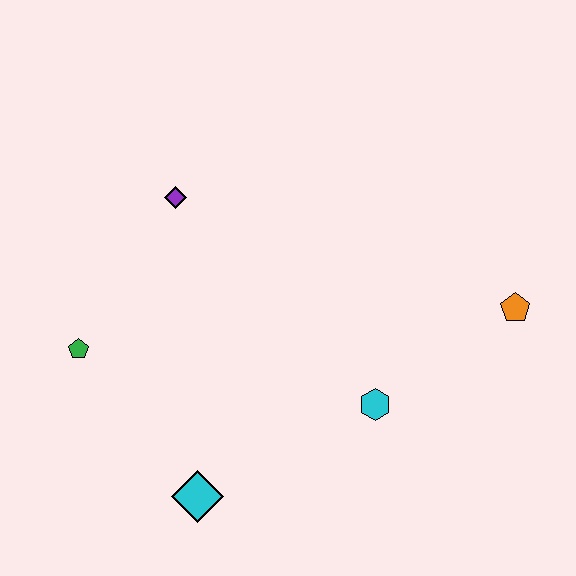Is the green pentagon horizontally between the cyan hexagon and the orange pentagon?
No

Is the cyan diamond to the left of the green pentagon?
No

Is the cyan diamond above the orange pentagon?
No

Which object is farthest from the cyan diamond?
The orange pentagon is farthest from the cyan diamond.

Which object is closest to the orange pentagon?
The cyan hexagon is closest to the orange pentagon.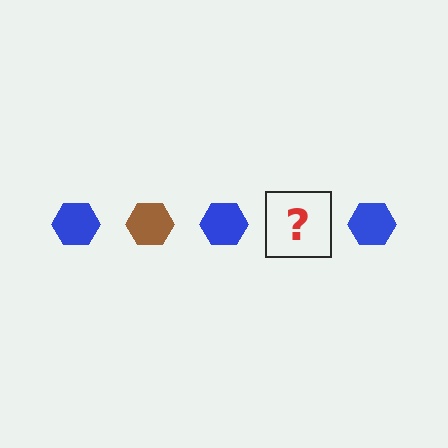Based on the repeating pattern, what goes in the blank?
The blank should be a brown hexagon.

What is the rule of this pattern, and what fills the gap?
The rule is that the pattern cycles through blue, brown hexagons. The gap should be filled with a brown hexagon.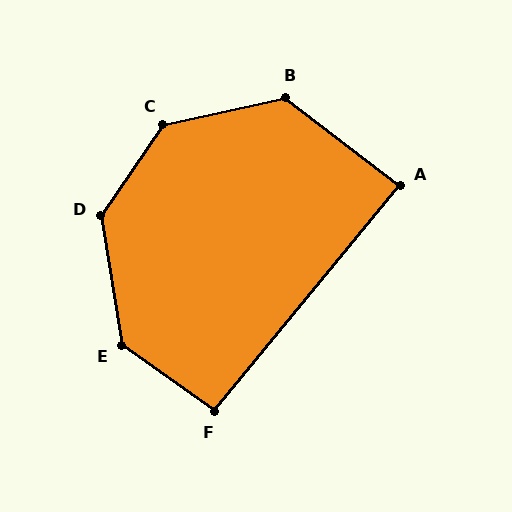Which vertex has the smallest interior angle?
A, at approximately 88 degrees.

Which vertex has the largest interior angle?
C, at approximately 137 degrees.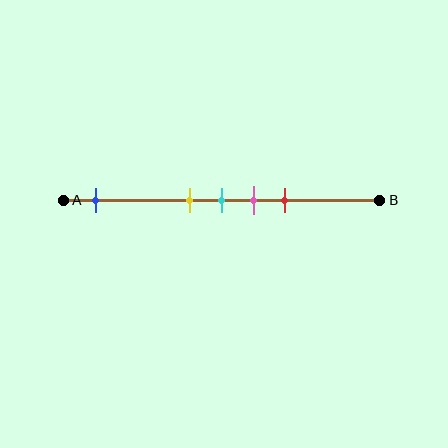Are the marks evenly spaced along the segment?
No, the marks are not evenly spaced.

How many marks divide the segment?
There are 5 marks dividing the segment.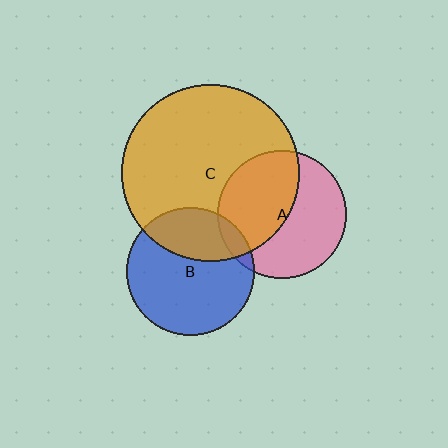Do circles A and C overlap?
Yes.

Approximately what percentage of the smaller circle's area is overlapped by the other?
Approximately 50%.